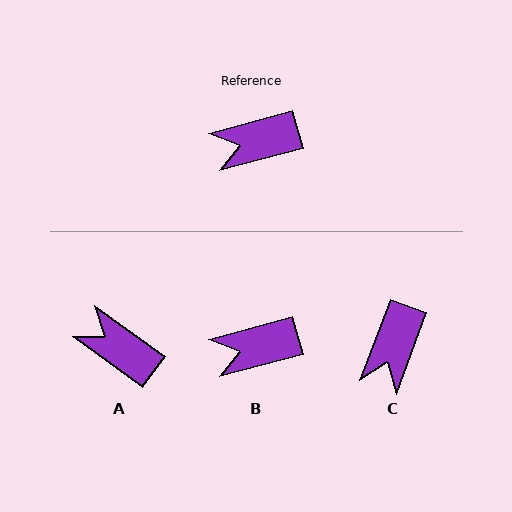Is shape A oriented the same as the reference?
No, it is off by about 51 degrees.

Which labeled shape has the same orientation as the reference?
B.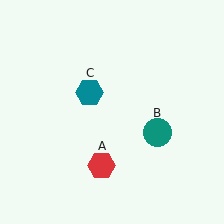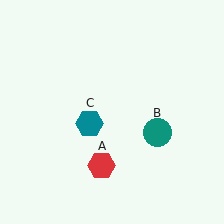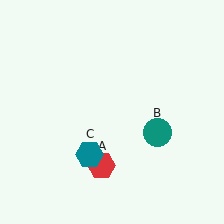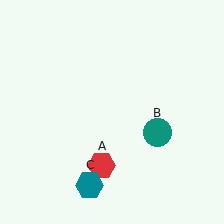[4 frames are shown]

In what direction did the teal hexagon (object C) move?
The teal hexagon (object C) moved down.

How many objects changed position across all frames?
1 object changed position: teal hexagon (object C).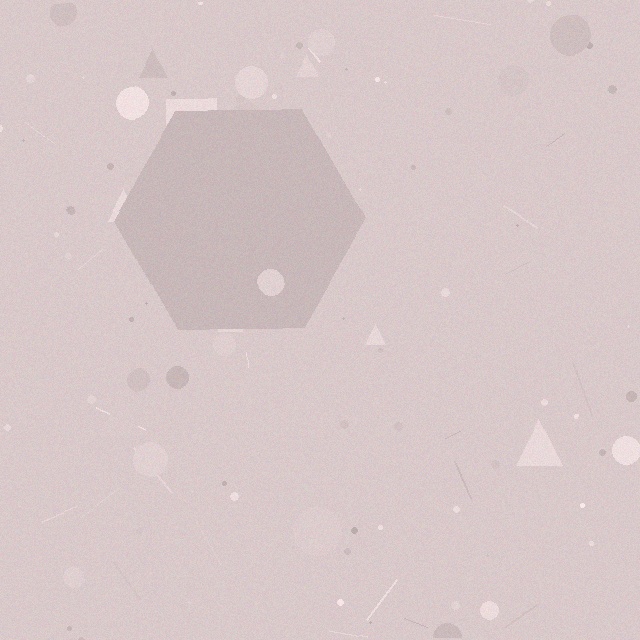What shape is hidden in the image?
A hexagon is hidden in the image.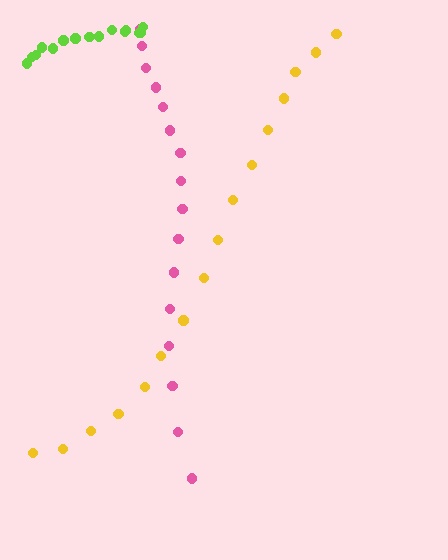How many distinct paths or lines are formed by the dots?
There are 3 distinct paths.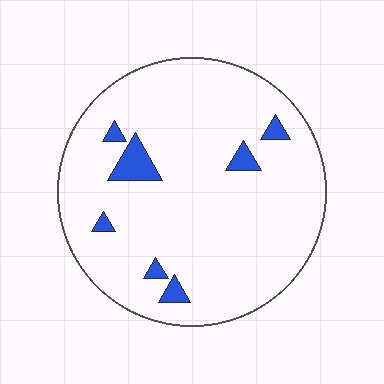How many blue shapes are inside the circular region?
7.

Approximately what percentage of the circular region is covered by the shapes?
Approximately 5%.